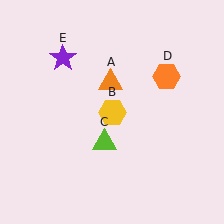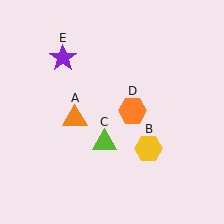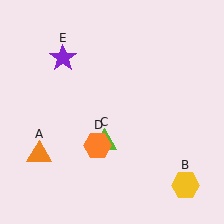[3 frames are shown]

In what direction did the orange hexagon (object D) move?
The orange hexagon (object D) moved down and to the left.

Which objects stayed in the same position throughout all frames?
Lime triangle (object C) and purple star (object E) remained stationary.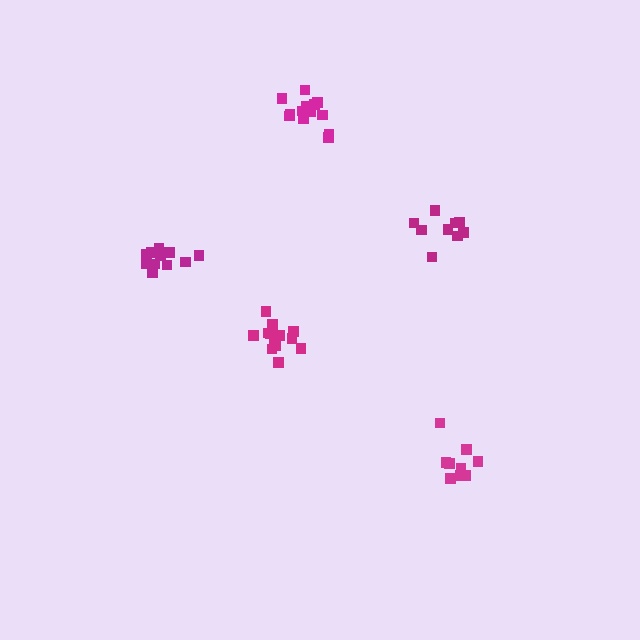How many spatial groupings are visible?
There are 5 spatial groupings.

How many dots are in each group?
Group 1: 11 dots, Group 2: 9 dots, Group 3: 13 dots, Group 4: 10 dots, Group 5: 13 dots (56 total).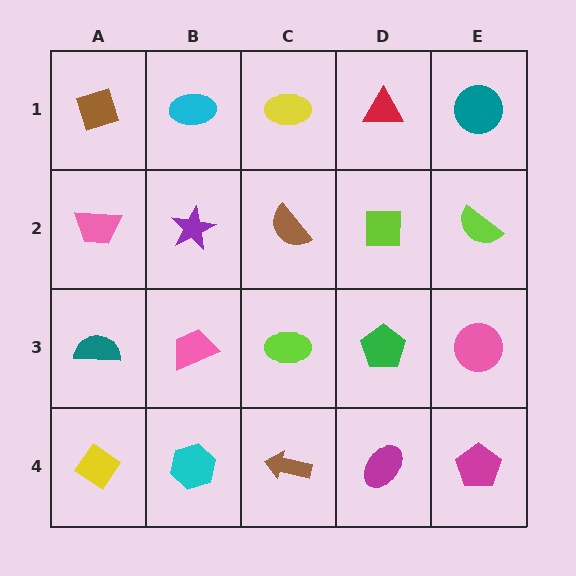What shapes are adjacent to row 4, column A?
A teal semicircle (row 3, column A), a cyan hexagon (row 4, column B).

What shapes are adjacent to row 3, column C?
A brown semicircle (row 2, column C), a brown arrow (row 4, column C), a pink trapezoid (row 3, column B), a green pentagon (row 3, column D).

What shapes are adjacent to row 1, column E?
A lime semicircle (row 2, column E), a red triangle (row 1, column D).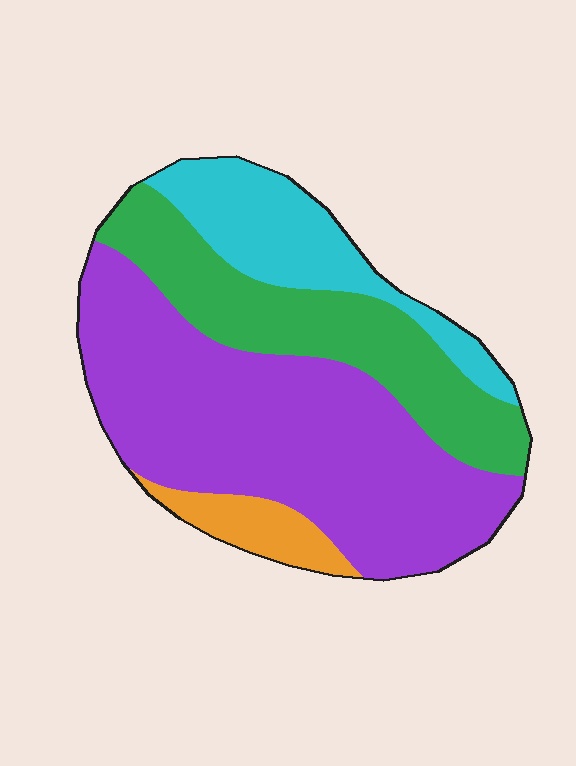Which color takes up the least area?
Orange, at roughly 5%.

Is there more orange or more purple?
Purple.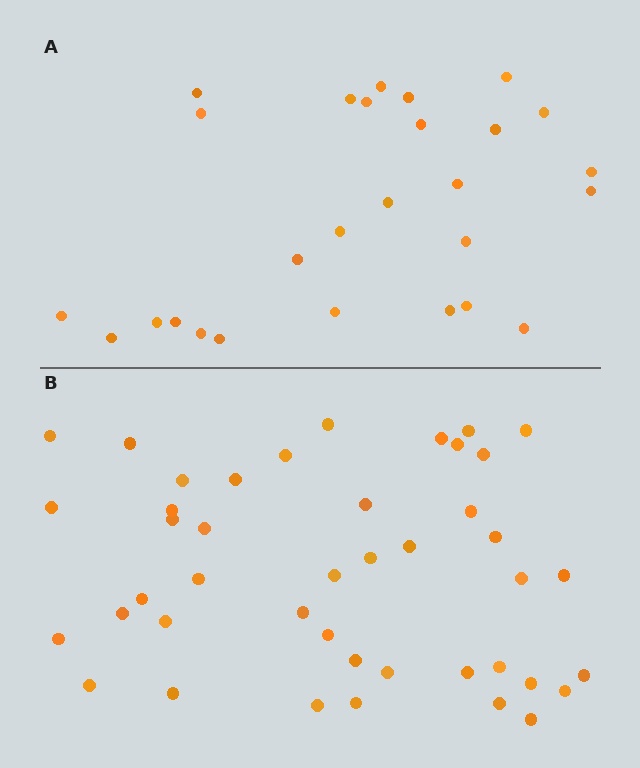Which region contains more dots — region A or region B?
Region B (the bottom region) has more dots.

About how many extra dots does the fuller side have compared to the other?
Region B has approximately 15 more dots than region A.